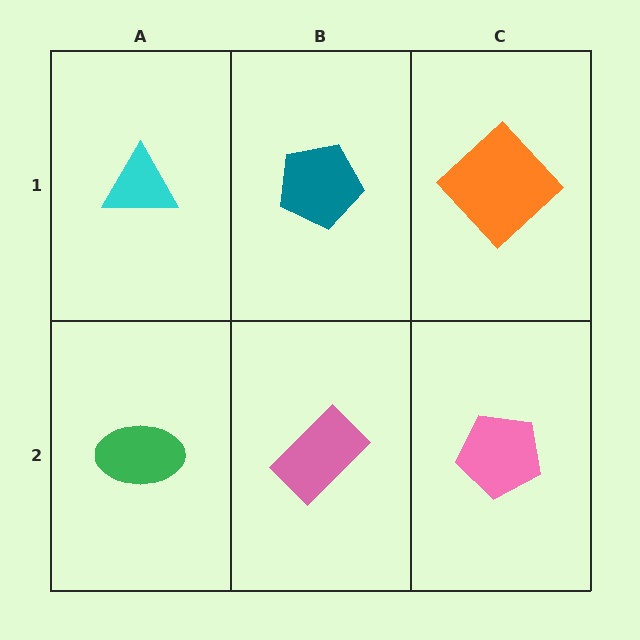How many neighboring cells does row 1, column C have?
2.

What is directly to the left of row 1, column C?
A teal pentagon.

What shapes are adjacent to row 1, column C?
A pink pentagon (row 2, column C), a teal pentagon (row 1, column B).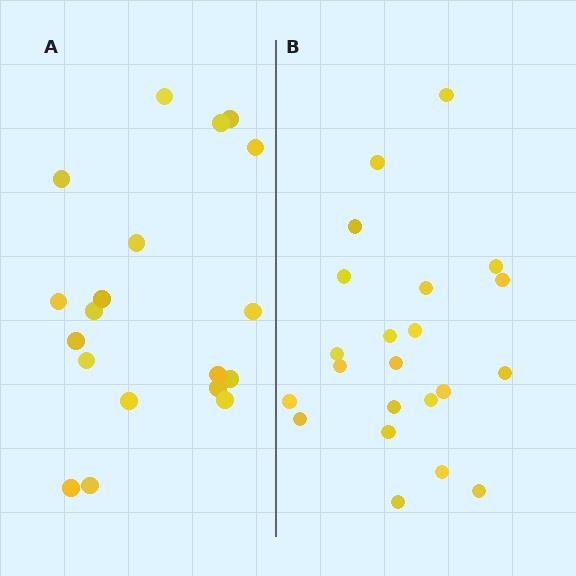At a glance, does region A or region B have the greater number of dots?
Region B (the right region) has more dots.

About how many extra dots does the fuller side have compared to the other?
Region B has just a few more — roughly 2 or 3 more dots than region A.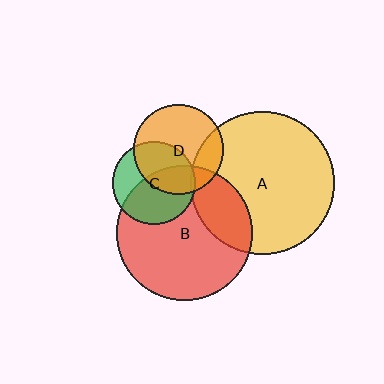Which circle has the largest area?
Circle A (yellow).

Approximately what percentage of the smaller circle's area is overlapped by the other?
Approximately 20%.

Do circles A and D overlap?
Yes.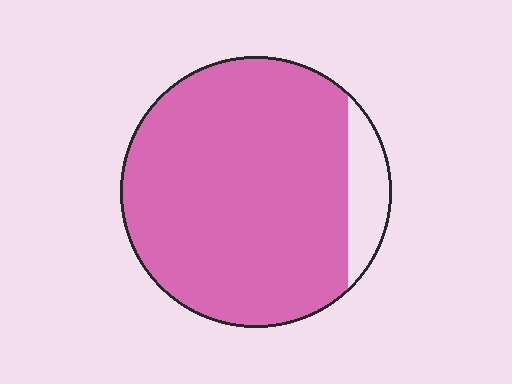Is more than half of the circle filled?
Yes.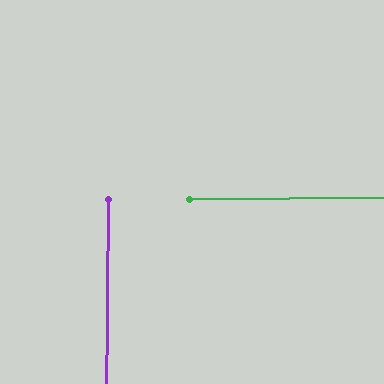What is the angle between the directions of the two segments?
Approximately 89 degrees.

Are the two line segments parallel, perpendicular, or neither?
Perpendicular — they meet at approximately 89°.